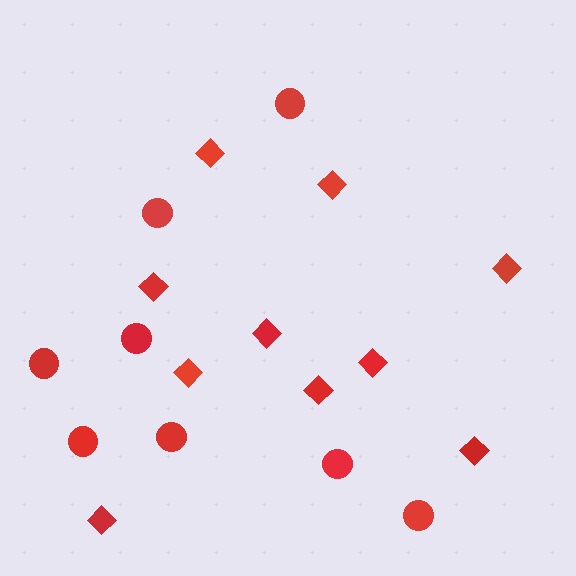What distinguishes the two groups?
There are 2 groups: one group of diamonds (10) and one group of circles (8).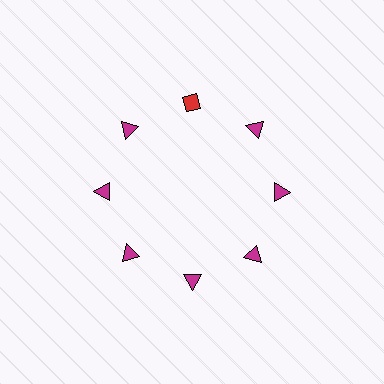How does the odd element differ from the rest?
It differs in both color (red instead of magenta) and shape (diamond instead of triangle).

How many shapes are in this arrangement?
There are 8 shapes arranged in a ring pattern.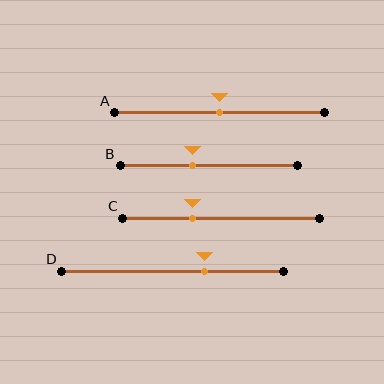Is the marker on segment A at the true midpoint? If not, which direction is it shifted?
Yes, the marker on segment A is at the true midpoint.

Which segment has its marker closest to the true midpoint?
Segment A has its marker closest to the true midpoint.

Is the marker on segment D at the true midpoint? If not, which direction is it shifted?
No, the marker on segment D is shifted to the right by about 15% of the segment length.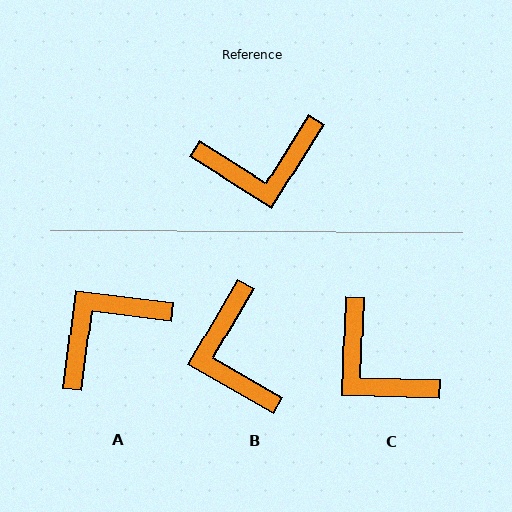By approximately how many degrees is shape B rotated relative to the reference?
Approximately 88 degrees clockwise.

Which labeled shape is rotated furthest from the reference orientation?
A, about 155 degrees away.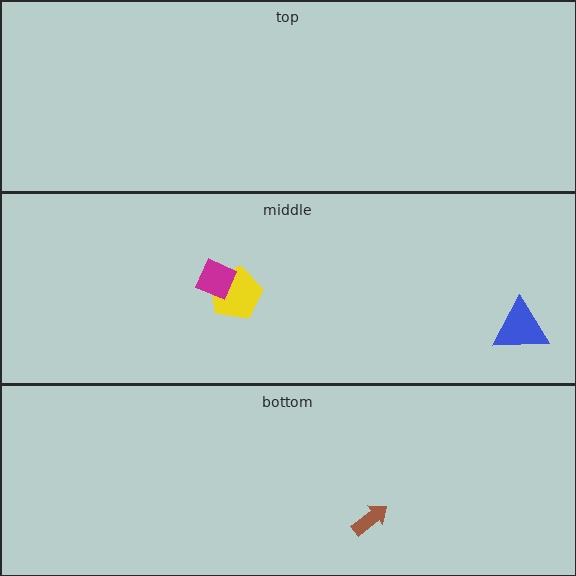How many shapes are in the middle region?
3.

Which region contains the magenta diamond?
The middle region.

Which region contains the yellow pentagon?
The middle region.